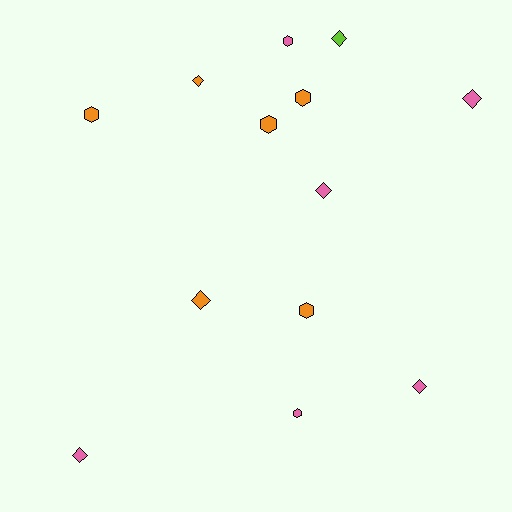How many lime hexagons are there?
There are no lime hexagons.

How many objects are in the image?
There are 13 objects.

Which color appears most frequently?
Pink, with 6 objects.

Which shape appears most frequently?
Diamond, with 7 objects.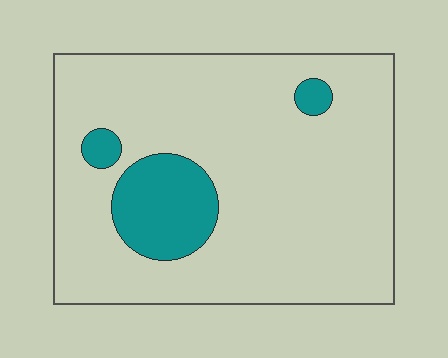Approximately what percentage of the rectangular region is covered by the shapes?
Approximately 15%.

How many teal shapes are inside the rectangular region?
3.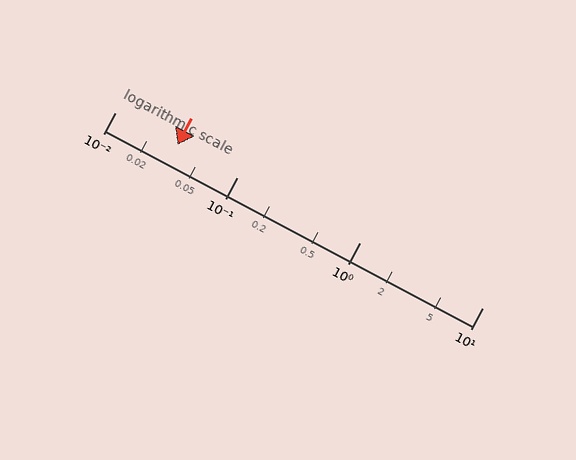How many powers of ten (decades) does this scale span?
The scale spans 3 decades, from 0.01 to 10.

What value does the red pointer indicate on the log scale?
The pointer indicates approximately 0.032.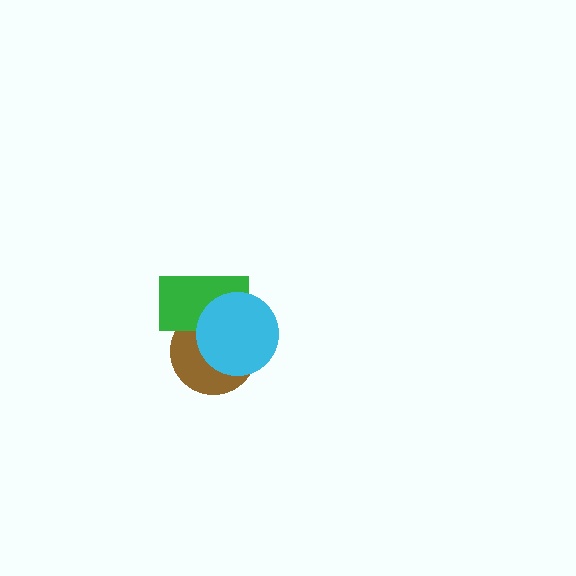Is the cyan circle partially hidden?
No, no other shape covers it.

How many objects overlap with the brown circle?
2 objects overlap with the brown circle.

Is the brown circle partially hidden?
Yes, it is partially covered by another shape.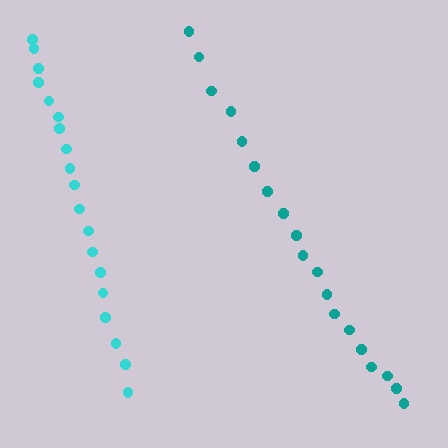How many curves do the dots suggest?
There are 2 distinct paths.